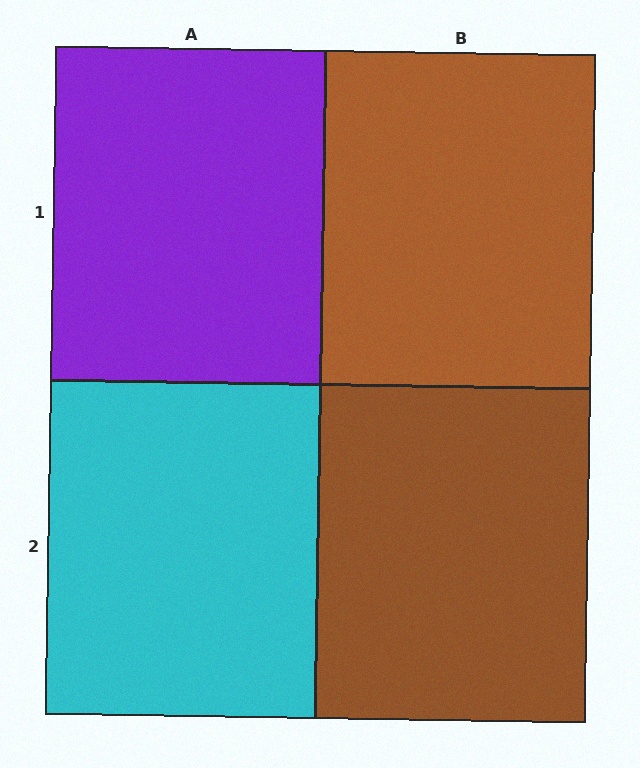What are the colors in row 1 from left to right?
Purple, brown.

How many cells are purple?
1 cell is purple.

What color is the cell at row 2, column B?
Brown.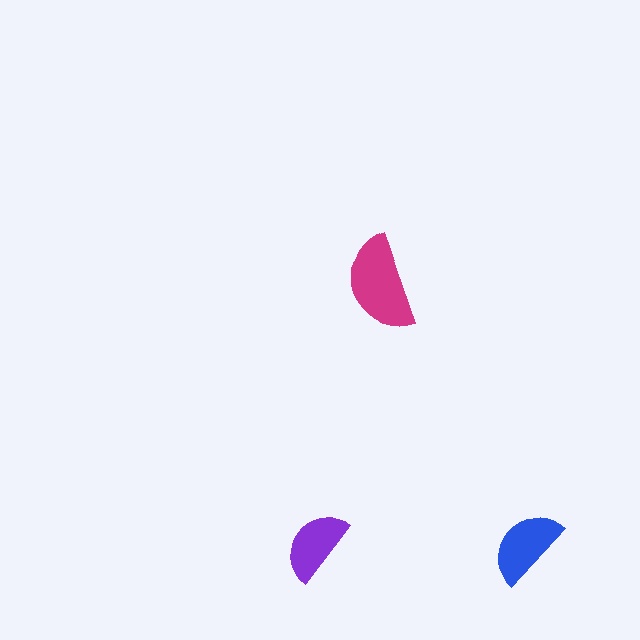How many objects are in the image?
There are 3 objects in the image.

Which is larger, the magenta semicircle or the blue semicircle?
The magenta one.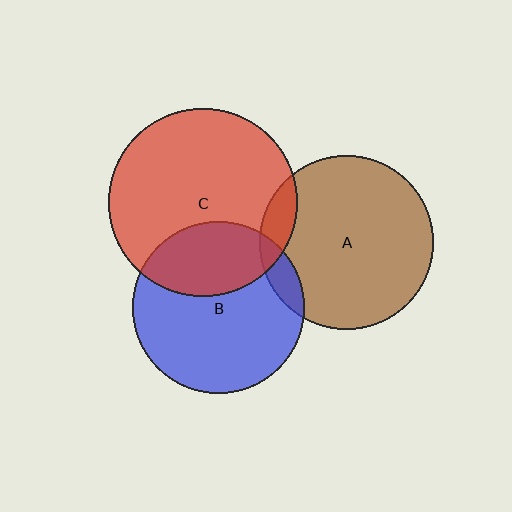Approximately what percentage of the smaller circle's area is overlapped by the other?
Approximately 30%.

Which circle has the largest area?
Circle C (red).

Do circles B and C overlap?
Yes.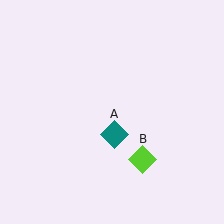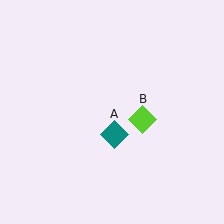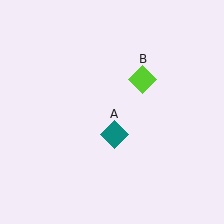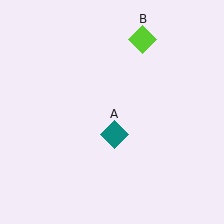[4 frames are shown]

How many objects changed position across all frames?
1 object changed position: lime diamond (object B).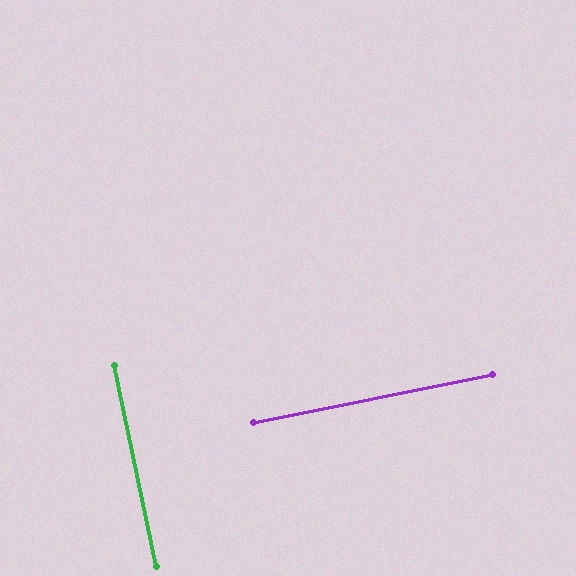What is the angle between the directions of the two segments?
Approximately 90 degrees.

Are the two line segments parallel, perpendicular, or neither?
Perpendicular — they meet at approximately 90°.